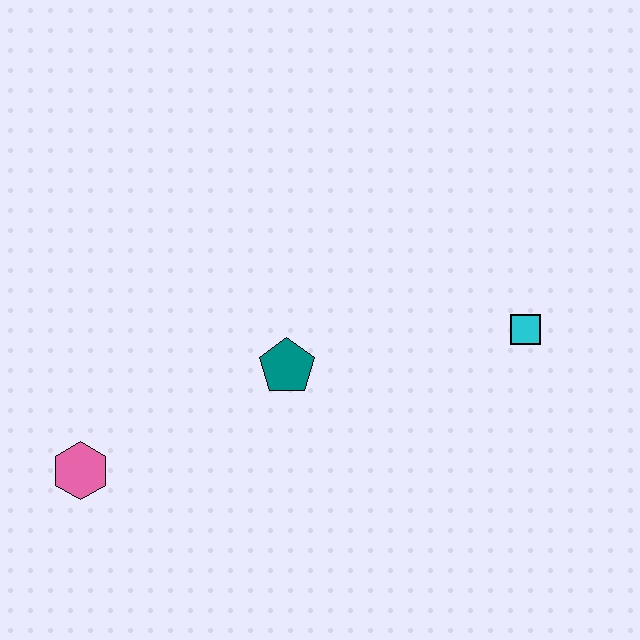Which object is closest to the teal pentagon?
The pink hexagon is closest to the teal pentagon.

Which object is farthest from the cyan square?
The pink hexagon is farthest from the cyan square.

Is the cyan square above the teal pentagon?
Yes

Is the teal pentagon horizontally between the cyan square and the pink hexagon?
Yes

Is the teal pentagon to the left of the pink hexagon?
No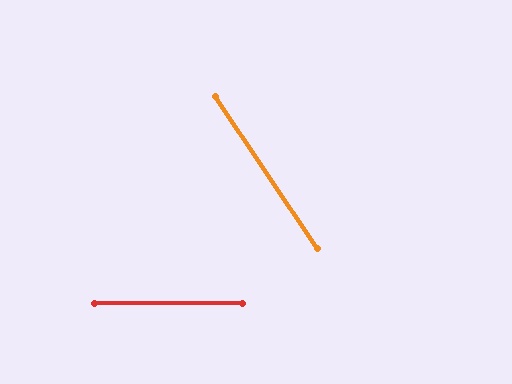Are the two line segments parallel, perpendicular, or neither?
Neither parallel nor perpendicular — they differ by about 56°.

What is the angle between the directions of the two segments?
Approximately 56 degrees.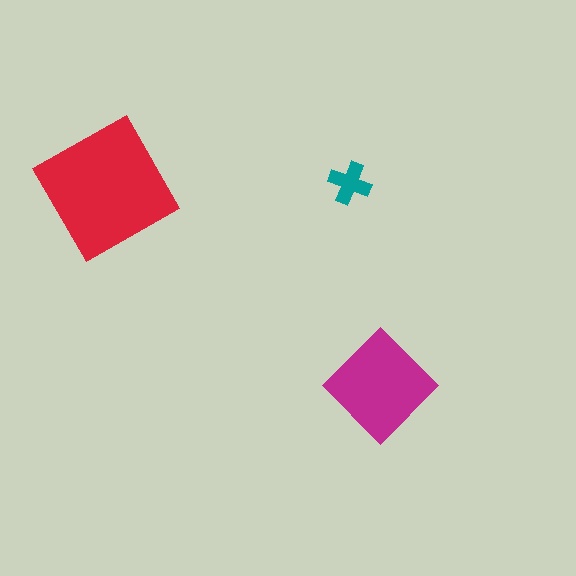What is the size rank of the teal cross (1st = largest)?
3rd.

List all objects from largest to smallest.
The red square, the magenta diamond, the teal cross.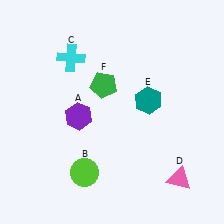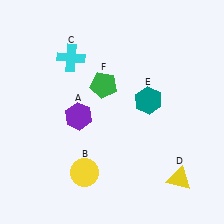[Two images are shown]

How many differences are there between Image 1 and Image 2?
There are 2 differences between the two images.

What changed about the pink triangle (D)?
In Image 1, D is pink. In Image 2, it changed to yellow.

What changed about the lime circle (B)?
In Image 1, B is lime. In Image 2, it changed to yellow.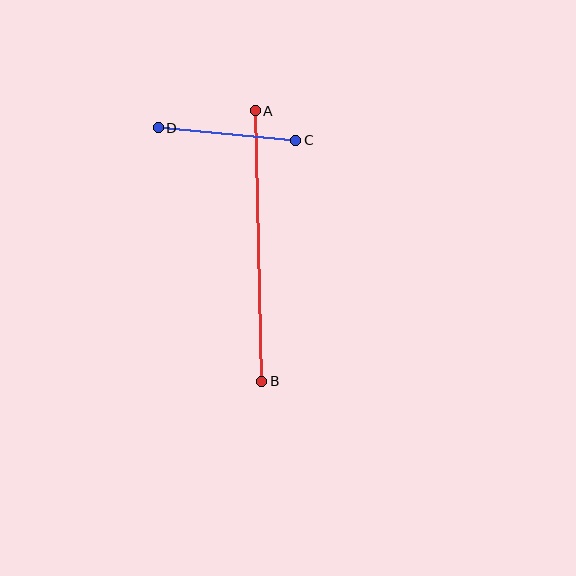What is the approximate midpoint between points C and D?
The midpoint is at approximately (227, 134) pixels.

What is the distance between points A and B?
The distance is approximately 271 pixels.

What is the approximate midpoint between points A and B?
The midpoint is at approximately (259, 246) pixels.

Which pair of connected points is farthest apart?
Points A and B are farthest apart.